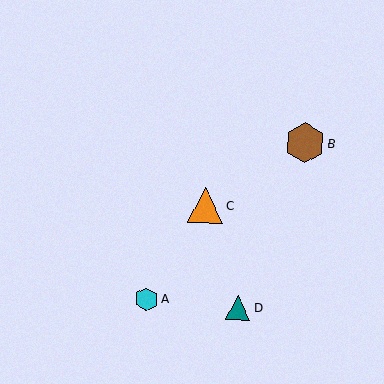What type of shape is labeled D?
Shape D is a teal triangle.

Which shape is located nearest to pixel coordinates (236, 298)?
The teal triangle (labeled D) at (238, 307) is nearest to that location.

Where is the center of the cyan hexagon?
The center of the cyan hexagon is at (147, 299).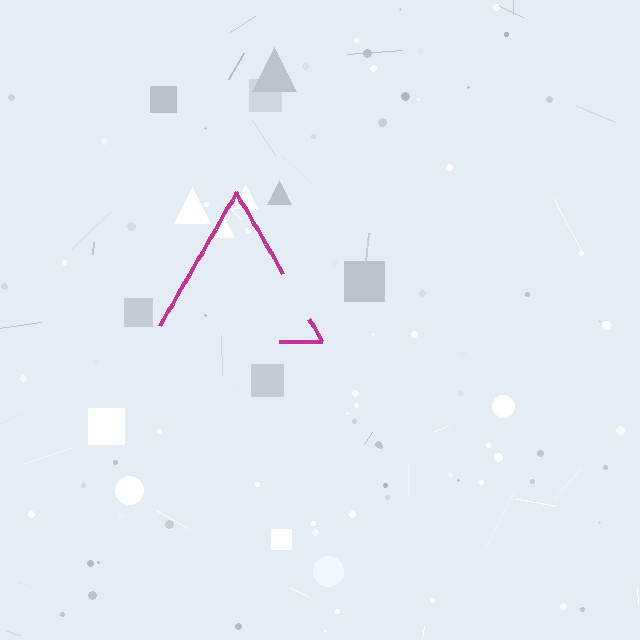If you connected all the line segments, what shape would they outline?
They would outline a triangle.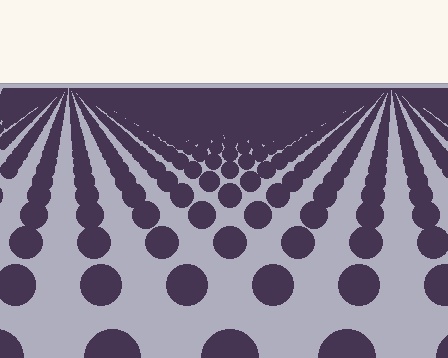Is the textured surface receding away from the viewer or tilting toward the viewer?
The surface is receding away from the viewer. Texture elements get smaller and denser toward the top.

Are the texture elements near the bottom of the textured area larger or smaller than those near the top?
Larger. Near the bottom, elements are closer to the viewer and appear at a bigger on-screen size.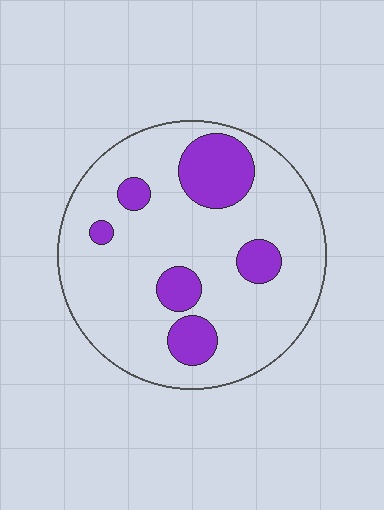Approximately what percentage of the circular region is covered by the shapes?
Approximately 20%.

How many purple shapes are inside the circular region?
6.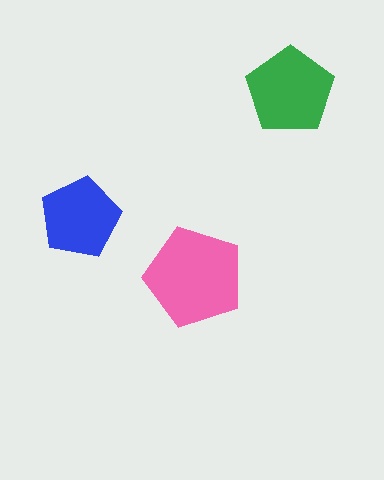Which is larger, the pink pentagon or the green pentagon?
The pink one.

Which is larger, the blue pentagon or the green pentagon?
The green one.